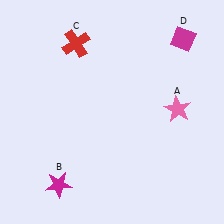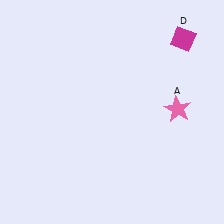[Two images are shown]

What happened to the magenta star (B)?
The magenta star (B) was removed in Image 2. It was in the bottom-left area of Image 1.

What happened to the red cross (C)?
The red cross (C) was removed in Image 2. It was in the top-left area of Image 1.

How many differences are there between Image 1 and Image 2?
There are 2 differences between the two images.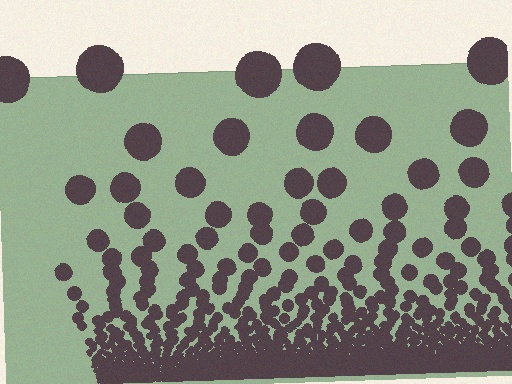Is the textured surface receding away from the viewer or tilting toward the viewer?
The surface appears to tilt toward the viewer. Texture elements get larger and sparser toward the top.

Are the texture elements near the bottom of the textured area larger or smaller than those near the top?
Smaller. The gradient is inverted — elements near the bottom are smaller and denser.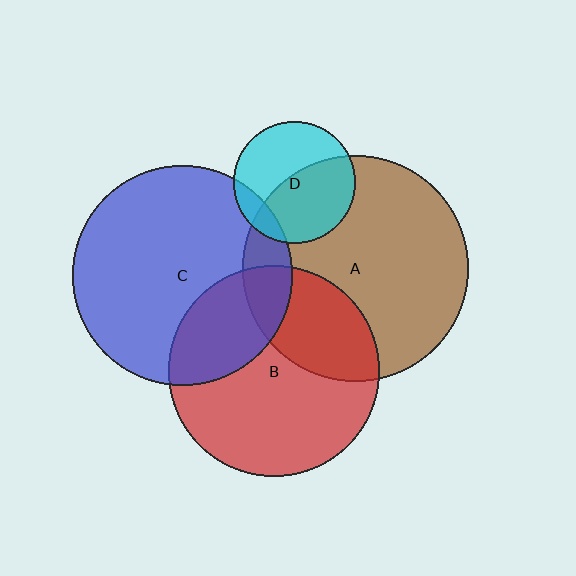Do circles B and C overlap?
Yes.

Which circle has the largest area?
Circle A (brown).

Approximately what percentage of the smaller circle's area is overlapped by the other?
Approximately 30%.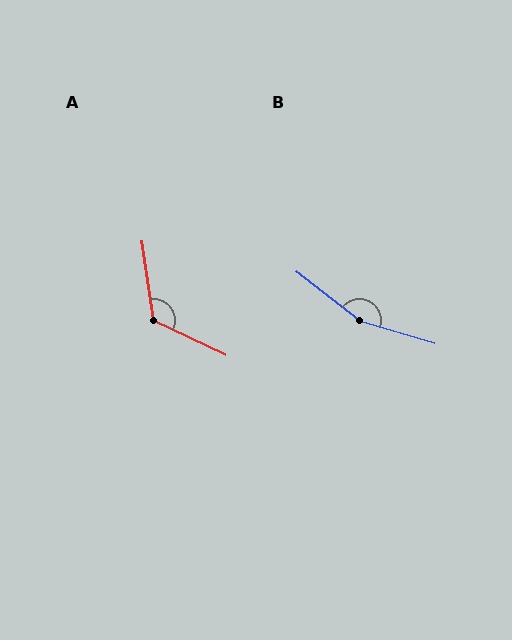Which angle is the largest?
B, at approximately 159 degrees.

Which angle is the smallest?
A, at approximately 124 degrees.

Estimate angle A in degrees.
Approximately 124 degrees.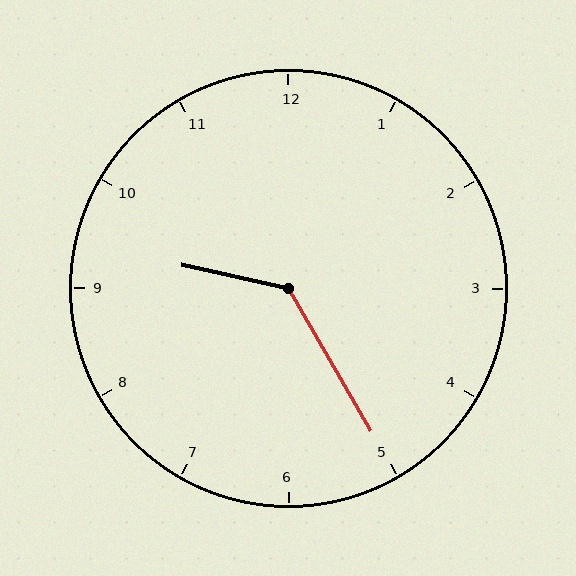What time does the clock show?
9:25.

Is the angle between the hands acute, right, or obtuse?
It is obtuse.